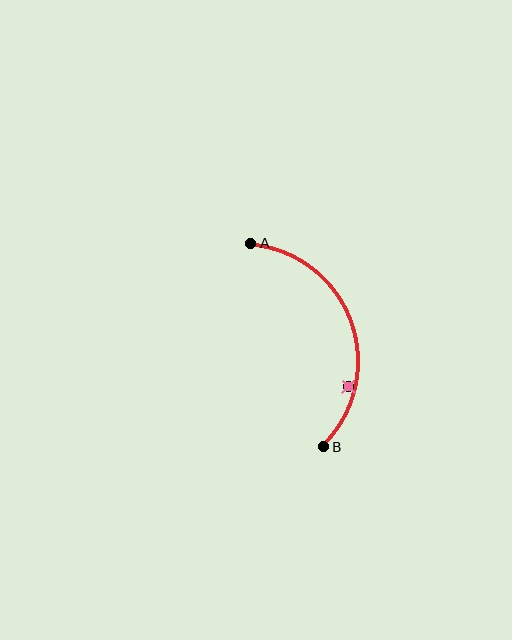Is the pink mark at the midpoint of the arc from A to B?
No — the pink mark does not lie on the arc at all. It sits slightly inside the curve.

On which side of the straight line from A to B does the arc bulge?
The arc bulges to the right of the straight line connecting A and B.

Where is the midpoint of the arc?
The arc midpoint is the point on the curve farthest from the straight line joining A and B. It sits to the right of that line.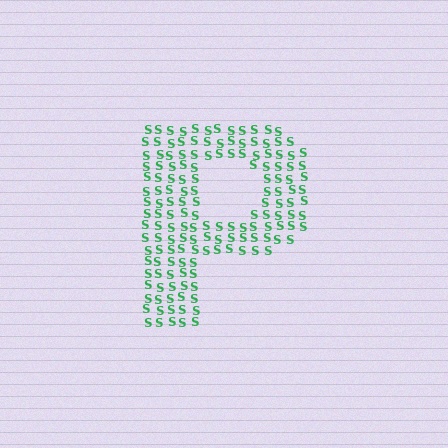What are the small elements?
The small elements are letter S's.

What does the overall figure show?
The overall figure shows the letter P.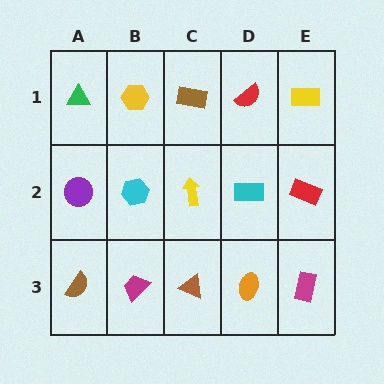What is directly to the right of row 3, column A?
A magenta trapezoid.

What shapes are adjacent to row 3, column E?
A red rectangle (row 2, column E), an orange ellipse (row 3, column D).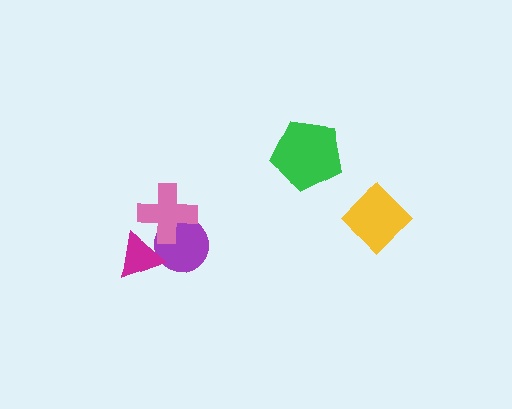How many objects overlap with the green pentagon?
0 objects overlap with the green pentagon.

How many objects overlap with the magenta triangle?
2 objects overlap with the magenta triangle.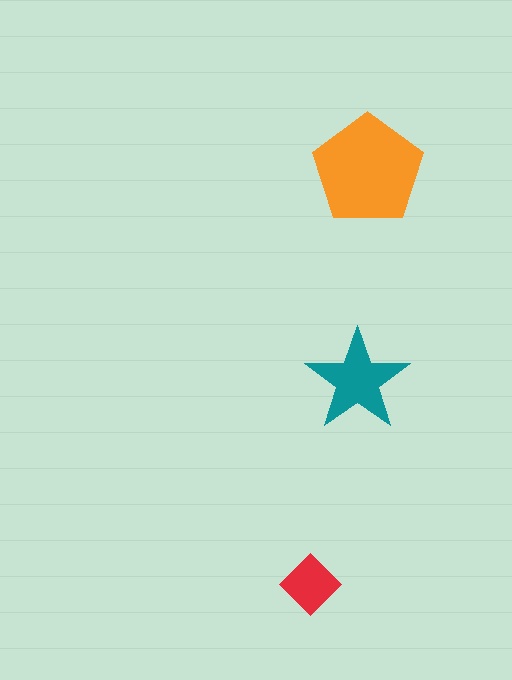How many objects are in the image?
There are 3 objects in the image.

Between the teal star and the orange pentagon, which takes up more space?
The orange pentagon.